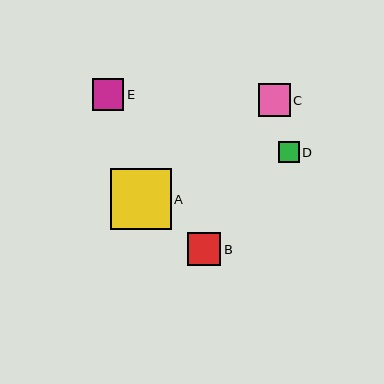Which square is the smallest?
Square D is the smallest with a size of approximately 21 pixels.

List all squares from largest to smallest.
From largest to smallest: A, B, C, E, D.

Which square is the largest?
Square A is the largest with a size of approximately 60 pixels.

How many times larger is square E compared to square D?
Square E is approximately 1.5 times the size of square D.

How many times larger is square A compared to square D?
Square A is approximately 2.9 times the size of square D.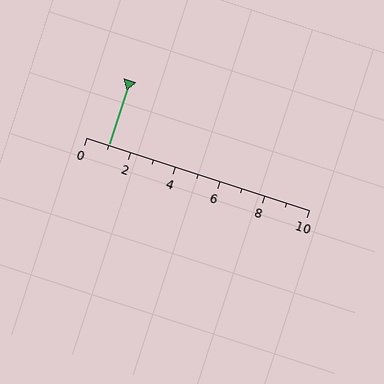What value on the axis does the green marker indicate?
The marker indicates approximately 1.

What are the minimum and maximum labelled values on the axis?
The axis runs from 0 to 10.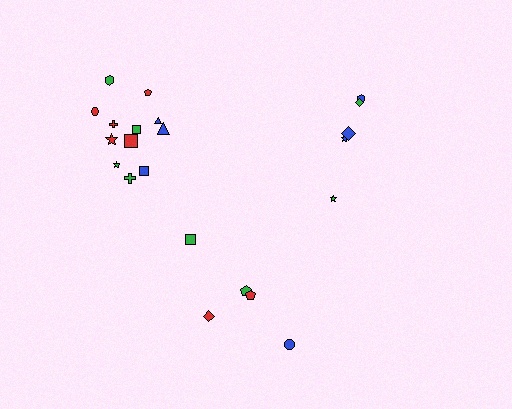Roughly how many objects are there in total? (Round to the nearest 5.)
Roughly 20 objects in total.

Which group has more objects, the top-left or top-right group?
The top-left group.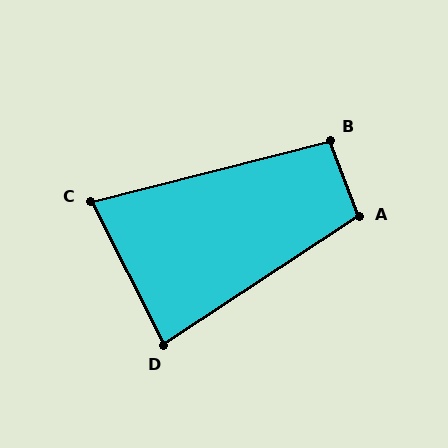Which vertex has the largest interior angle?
A, at approximately 103 degrees.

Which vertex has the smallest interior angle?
C, at approximately 77 degrees.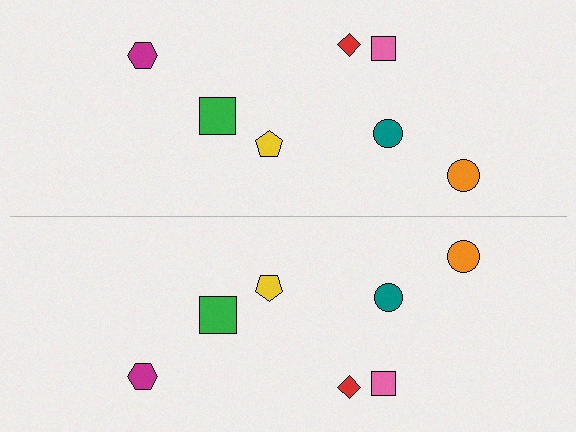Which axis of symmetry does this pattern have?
The pattern has a horizontal axis of symmetry running through the center of the image.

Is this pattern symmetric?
Yes, this pattern has bilateral (reflection) symmetry.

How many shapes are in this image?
There are 14 shapes in this image.